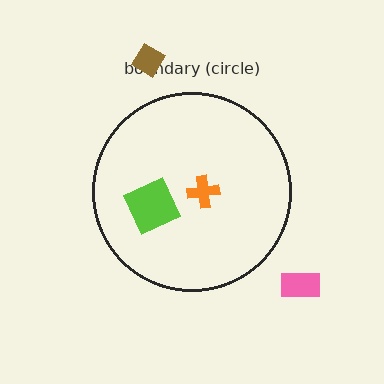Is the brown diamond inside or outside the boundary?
Outside.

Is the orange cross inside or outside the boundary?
Inside.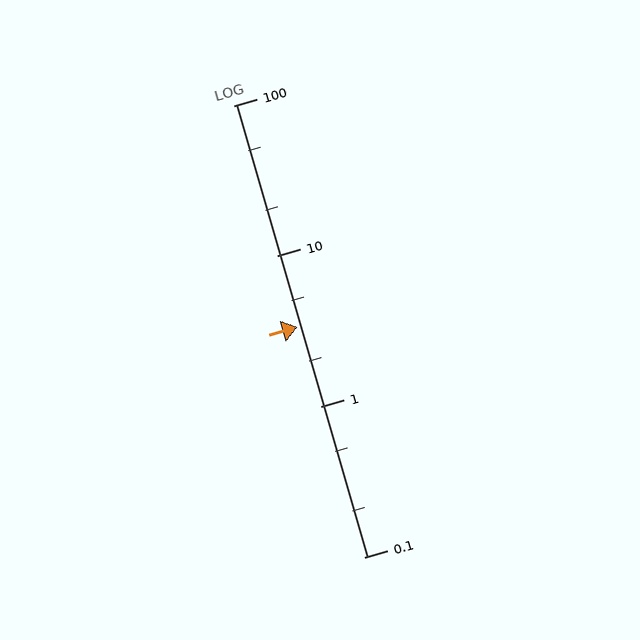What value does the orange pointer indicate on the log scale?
The pointer indicates approximately 3.4.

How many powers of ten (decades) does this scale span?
The scale spans 3 decades, from 0.1 to 100.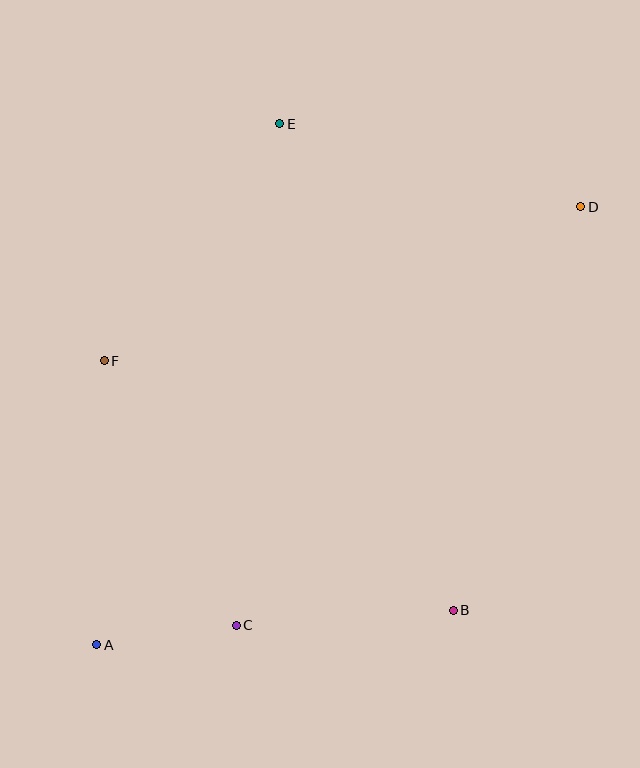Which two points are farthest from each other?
Points A and D are farthest from each other.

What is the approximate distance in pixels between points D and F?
The distance between D and F is approximately 501 pixels.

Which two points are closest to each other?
Points A and C are closest to each other.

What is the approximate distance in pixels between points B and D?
The distance between B and D is approximately 423 pixels.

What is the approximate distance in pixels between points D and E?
The distance between D and E is approximately 312 pixels.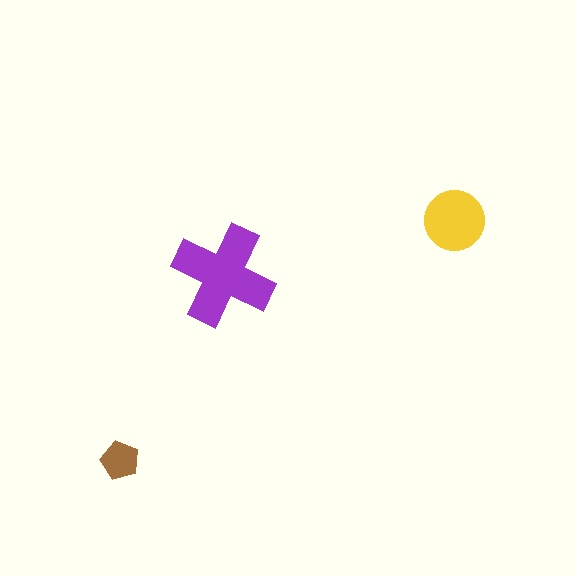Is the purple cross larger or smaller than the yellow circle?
Larger.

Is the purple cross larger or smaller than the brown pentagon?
Larger.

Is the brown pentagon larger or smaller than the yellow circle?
Smaller.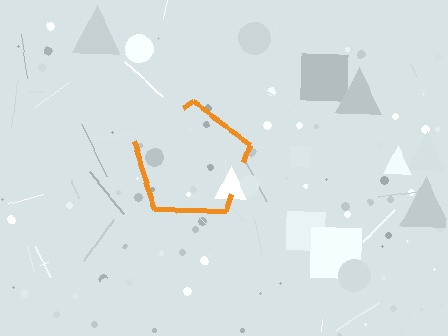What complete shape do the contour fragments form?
The contour fragments form a pentagon.